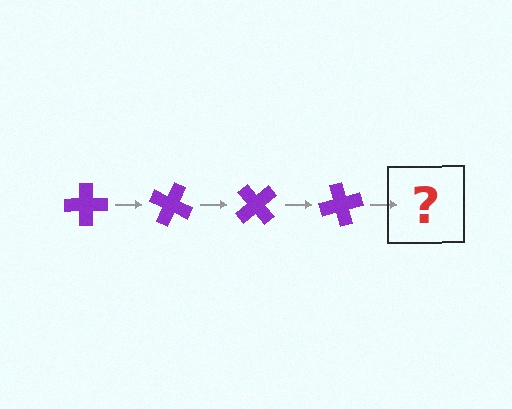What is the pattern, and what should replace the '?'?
The pattern is that the cross rotates 25 degrees each step. The '?' should be a purple cross rotated 100 degrees.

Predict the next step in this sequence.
The next step is a purple cross rotated 100 degrees.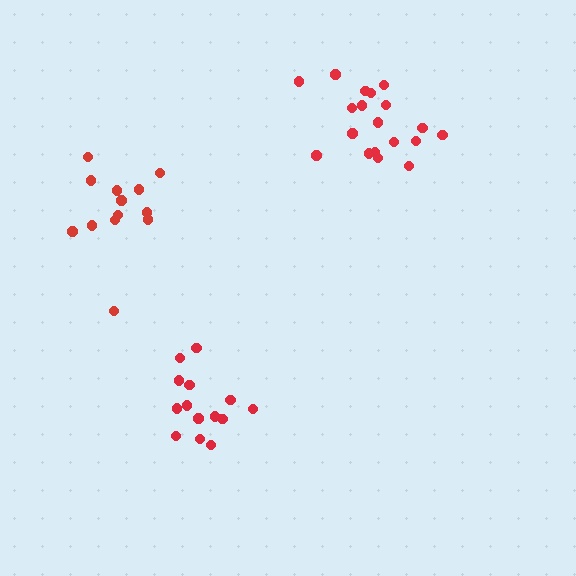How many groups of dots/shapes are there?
There are 3 groups.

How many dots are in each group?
Group 1: 19 dots, Group 2: 13 dots, Group 3: 14 dots (46 total).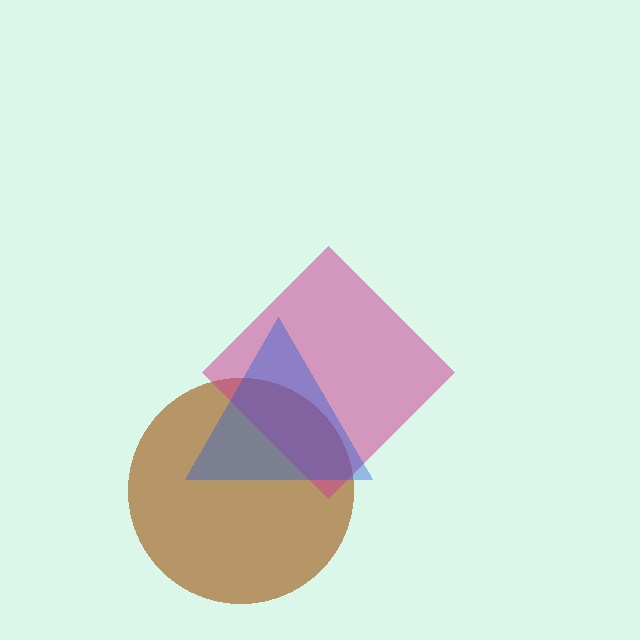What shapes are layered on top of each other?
The layered shapes are: a brown circle, a magenta diamond, a blue triangle.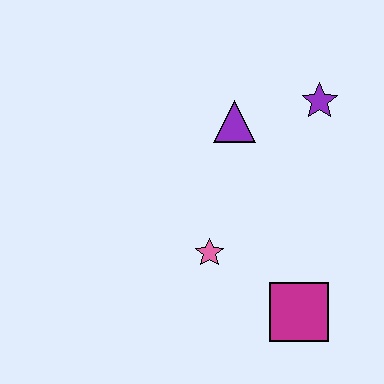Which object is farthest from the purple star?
The magenta square is farthest from the purple star.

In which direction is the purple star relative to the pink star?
The purple star is above the pink star.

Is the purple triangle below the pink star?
No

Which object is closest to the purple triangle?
The purple star is closest to the purple triangle.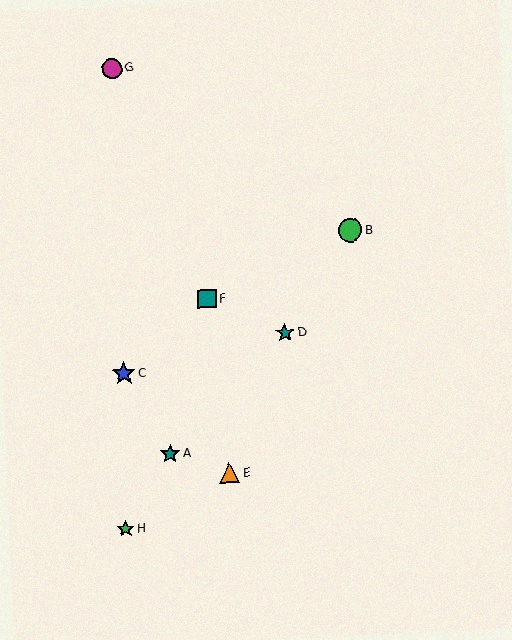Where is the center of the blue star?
The center of the blue star is at (123, 374).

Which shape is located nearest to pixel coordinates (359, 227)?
The green circle (labeled B) at (350, 230) is nearest to that location.